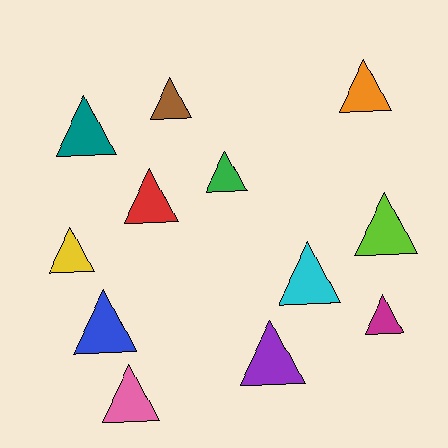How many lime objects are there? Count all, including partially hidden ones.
There is 1 lime object.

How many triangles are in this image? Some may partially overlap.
There are 12 triangles.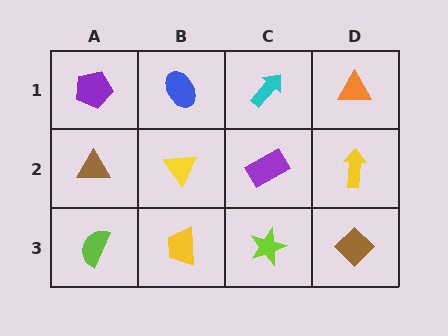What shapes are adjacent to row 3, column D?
A yellow arrow (row 2, column D), a lime star (row 3, column C).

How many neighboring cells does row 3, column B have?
3.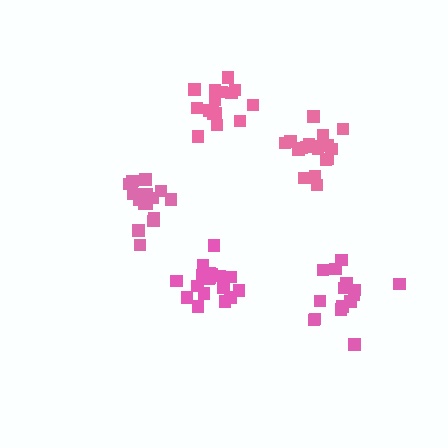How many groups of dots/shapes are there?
There are 5 groups.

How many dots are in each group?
Group 1: 19 dots, Group 2: 19 dots, Group 3: 16 dots, Group 4: 16 dots, Group 5: 18 dots (88 total).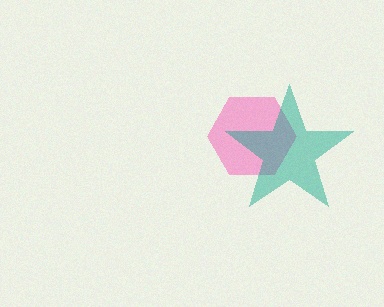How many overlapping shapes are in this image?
There are 2 overlapping shapes in the image.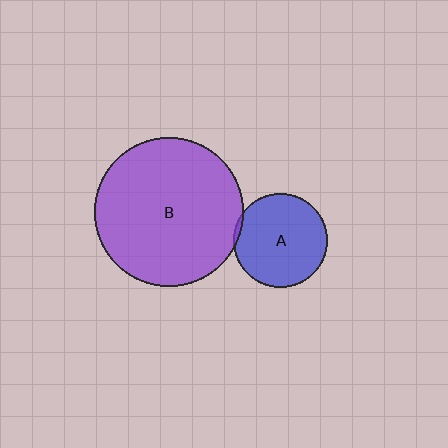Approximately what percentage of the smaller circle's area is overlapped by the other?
Approximately 5%.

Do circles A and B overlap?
Yes.